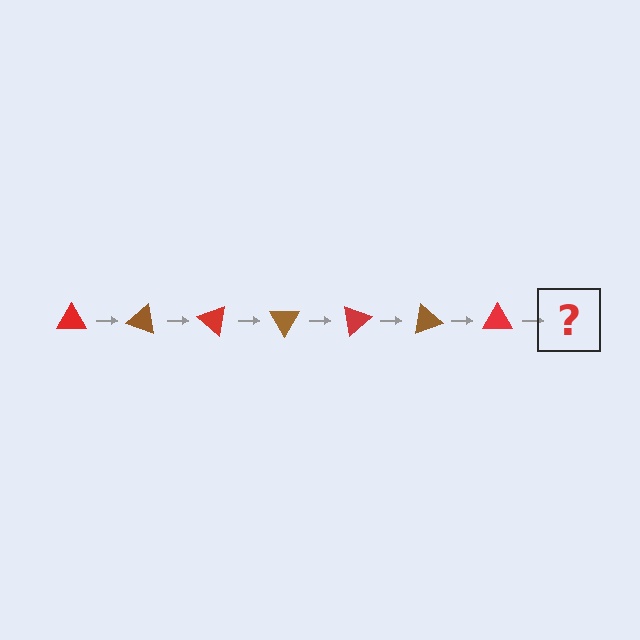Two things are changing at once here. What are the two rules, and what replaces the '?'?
The two rules are that it rotates 20 degrees each step and the color cycles through red and brown. The '?' should be a brown triangle, rotated 140 degrees from the start.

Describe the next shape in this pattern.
It should be a brown triangle, rotated 140 degrees from the start.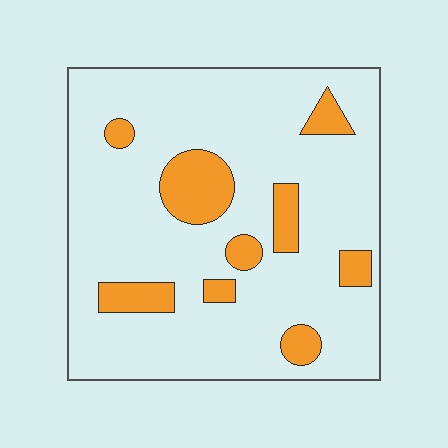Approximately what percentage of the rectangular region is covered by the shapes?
Approximately 15%.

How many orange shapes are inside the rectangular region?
9.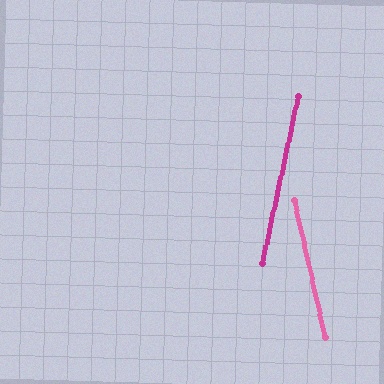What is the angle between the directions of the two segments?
Approximately 25 degrees.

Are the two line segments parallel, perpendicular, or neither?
Neither parallel nor perpendicular — they differ by about 25°.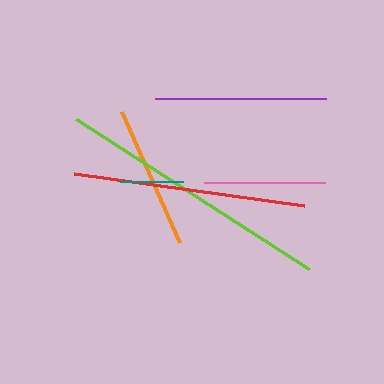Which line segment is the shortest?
The teal line is the shortest at approximately 63 pixels.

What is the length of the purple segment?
The purple segment is approximately 171 pixels long.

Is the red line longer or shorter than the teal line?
The red line is longer than the teal line.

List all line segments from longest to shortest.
From longest to shortest: lime, red, purple, orange, pink, teal.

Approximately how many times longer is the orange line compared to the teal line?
The orange line is approximately 2.3 times the length of the teal line.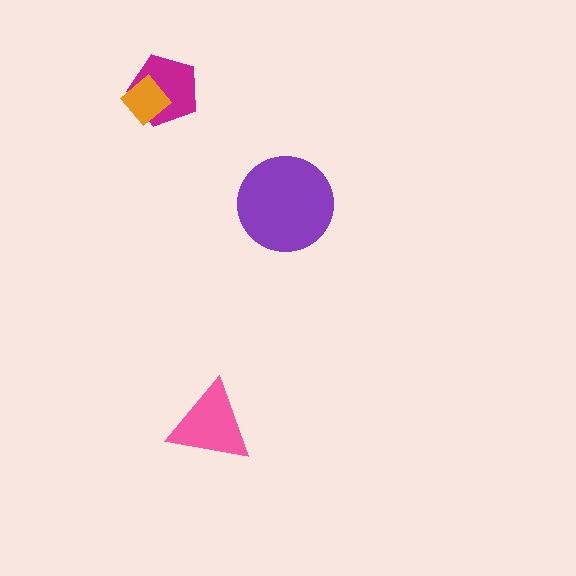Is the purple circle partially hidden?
No, no other shape covers it.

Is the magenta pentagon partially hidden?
Yes, it is partially covered by another shape.